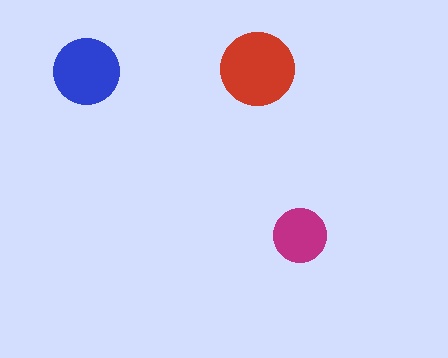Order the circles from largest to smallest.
the red one, the blue one, the magenta one.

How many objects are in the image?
There are 3 objects in the image.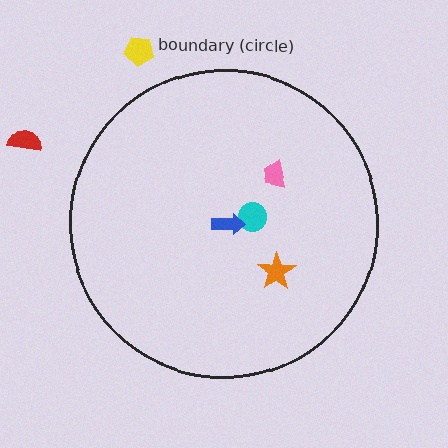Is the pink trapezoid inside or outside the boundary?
Inside.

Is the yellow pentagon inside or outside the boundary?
Outside.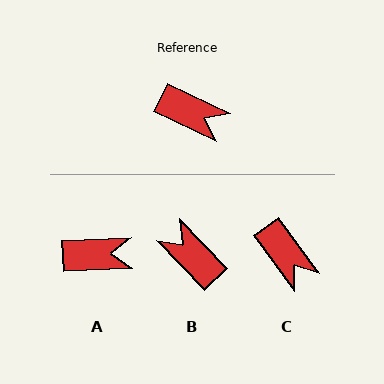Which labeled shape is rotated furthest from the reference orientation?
B, about 159 degrees away.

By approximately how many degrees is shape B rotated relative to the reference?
Approximately 159 degrees counter-clockwise.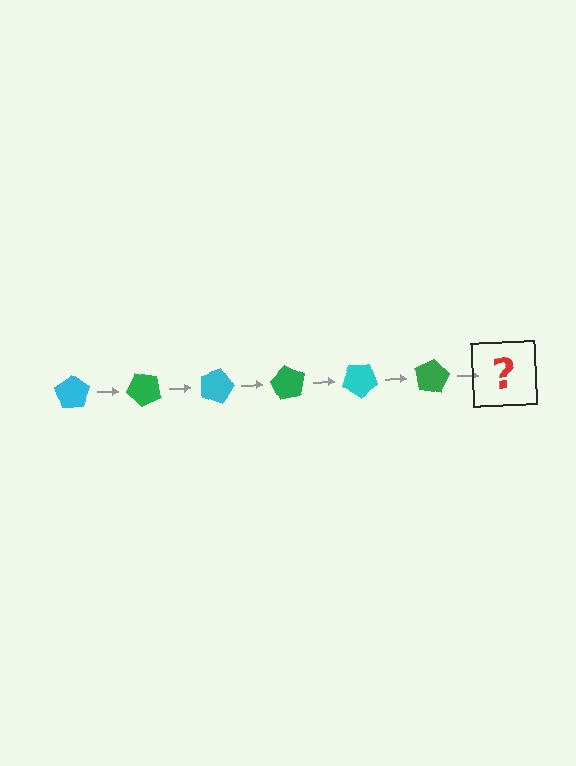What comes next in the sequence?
The next element should be a cyan pentagon, rotated 270 degrees from the start.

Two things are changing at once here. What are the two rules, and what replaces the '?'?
The two rules are that it rotates 45 degrees each step and the color cycles through cyan and green. The '?' should be a cyan pentagon, rotated 270 degrees from the start.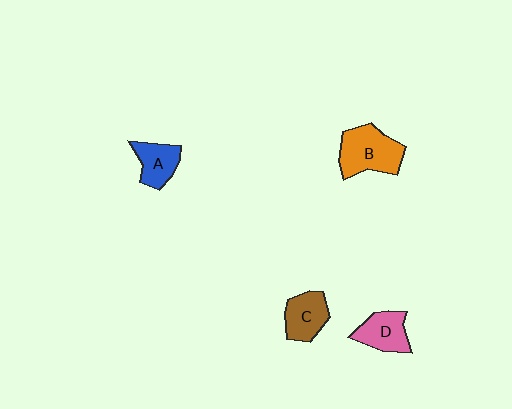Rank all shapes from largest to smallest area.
From largest to smallest: B (orange), C (brown), D (pink), A (blue).